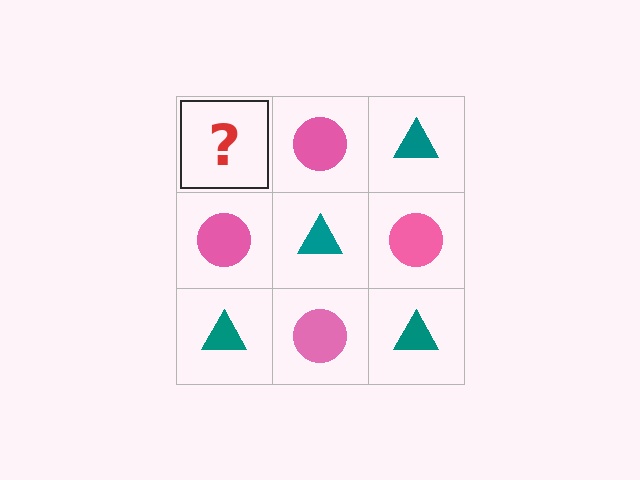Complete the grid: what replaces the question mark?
The question mark should be replaced with a teal triangle.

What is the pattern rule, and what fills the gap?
The rule is that it alternates teal triangle and pink circle in a checkerboard pattern. The gap should be filled with a teal triangle.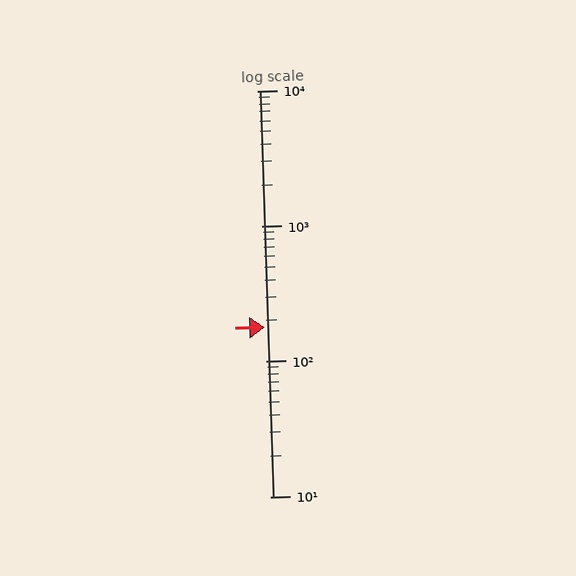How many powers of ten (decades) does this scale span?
The scale spans 3 decades, from 10 to 10000.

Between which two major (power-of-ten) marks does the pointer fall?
The pointer is between 100 and 1000.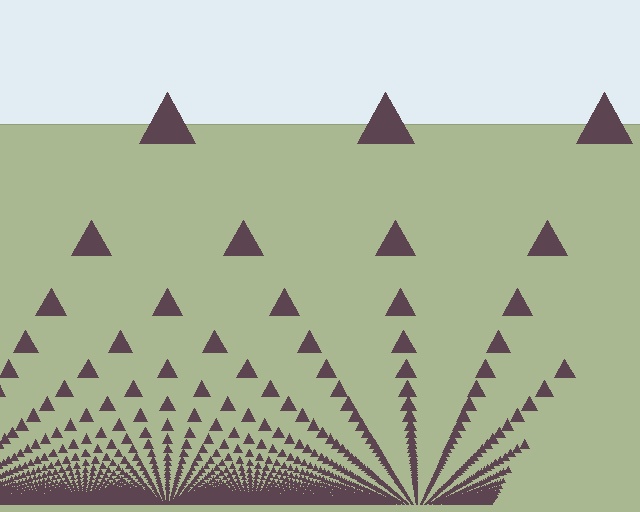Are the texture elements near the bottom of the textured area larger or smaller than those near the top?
Smaller. The gradient is inverted — elements near the bottom are smaller and denser.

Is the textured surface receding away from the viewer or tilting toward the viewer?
The surface appears to tilt toward the viewer. Texture elements get larger and sparser toward the top.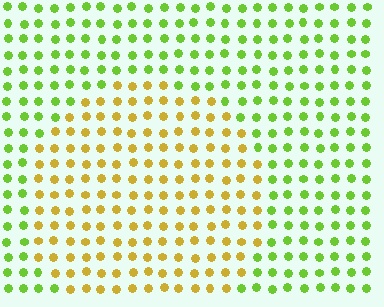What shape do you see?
I see a circle.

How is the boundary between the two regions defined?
The boundary is defined purely by a slight shift in hue (about 49 degrees). Spacing, size, and orientation are identical on both sides.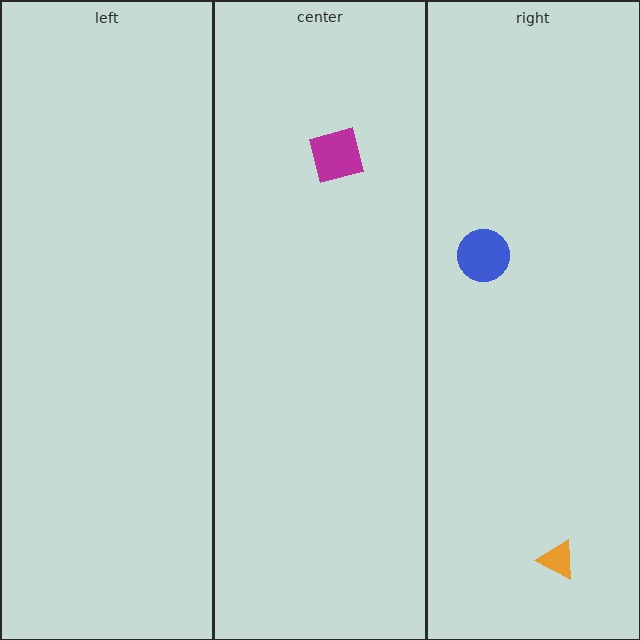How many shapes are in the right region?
2.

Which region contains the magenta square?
The center region.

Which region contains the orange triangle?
The right region.